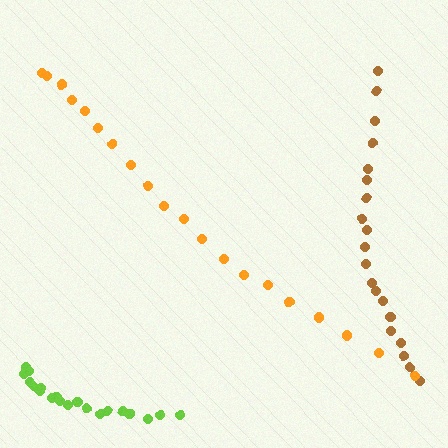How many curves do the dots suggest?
There are 3 distinct paths.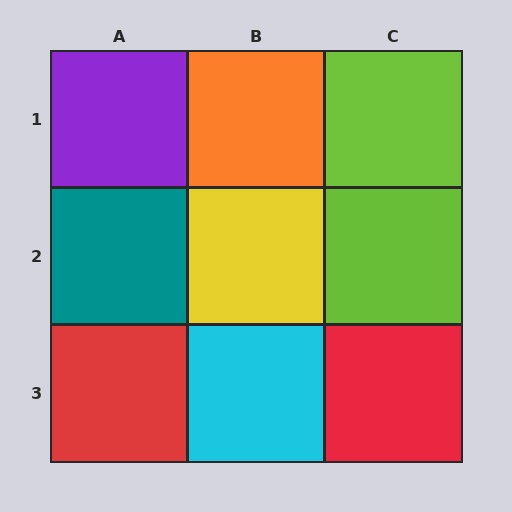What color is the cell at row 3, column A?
Red.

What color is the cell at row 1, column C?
Lime.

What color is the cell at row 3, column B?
Cyan.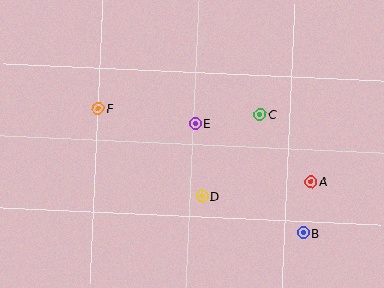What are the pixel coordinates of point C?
Point C is at (260, 114).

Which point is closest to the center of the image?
Point E at (195, 123) is closest to the center.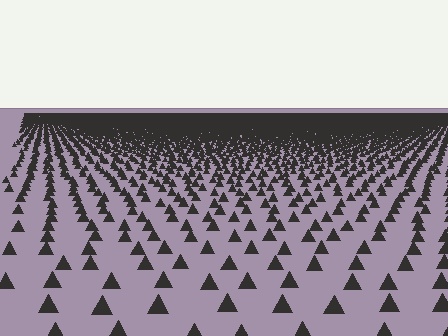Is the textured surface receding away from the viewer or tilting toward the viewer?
The surface is receding away from the viewer. Texture elements get smaller and denser toward the top.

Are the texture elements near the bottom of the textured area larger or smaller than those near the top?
Larger. Near the bottom, elements are closer to the viewer and appear at a bigger on-screen size.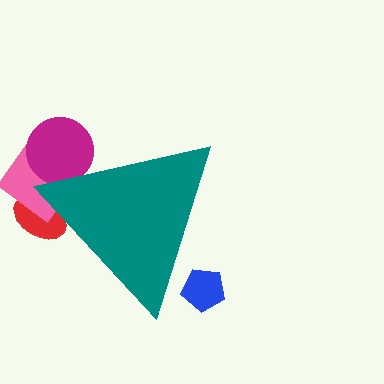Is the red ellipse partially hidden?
Yes, the red ellipse is partially hidden behind the teal triangle.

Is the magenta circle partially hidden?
Yes, the magenta circle is partially hidden behind the teal triangle.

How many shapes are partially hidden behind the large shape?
4 shapes are partially hidden.